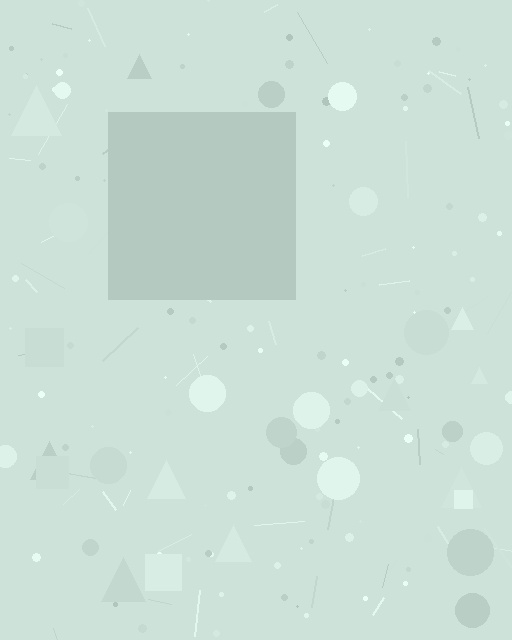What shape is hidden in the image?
A square is hidden in the image.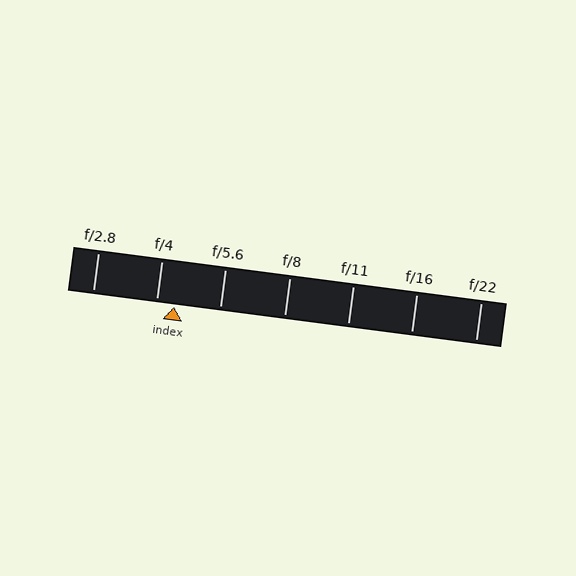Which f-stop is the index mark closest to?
The index mark is closest to f/4.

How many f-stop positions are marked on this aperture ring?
There are 7 f-stop positions marked.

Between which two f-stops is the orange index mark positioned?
The index mark is between f/4 and f/5.6.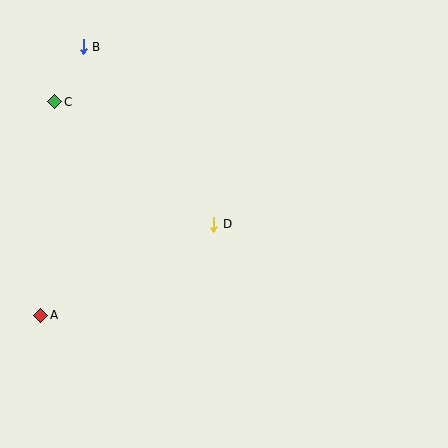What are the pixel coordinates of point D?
Point D is at (214, 224).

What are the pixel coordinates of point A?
Point A is at (41, 315).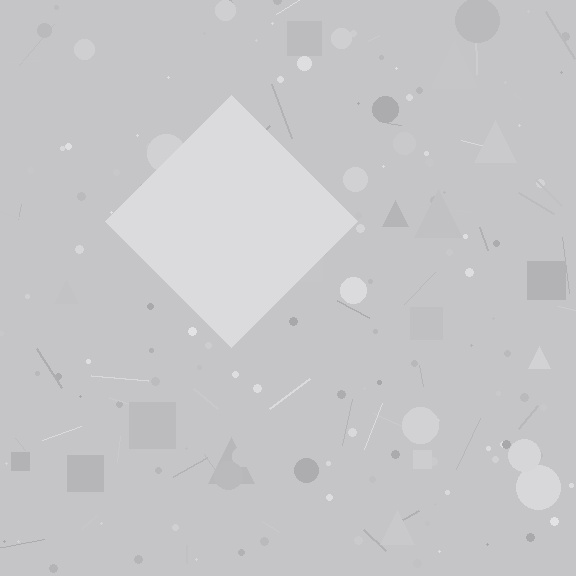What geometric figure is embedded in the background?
A diamond is embedded in the background.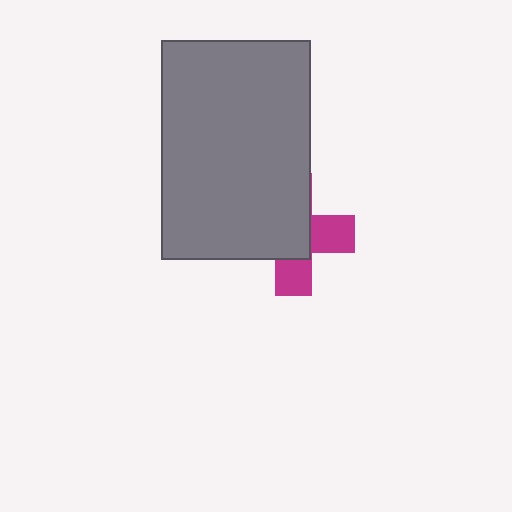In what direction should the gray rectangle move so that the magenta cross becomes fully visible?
The gray rectangle should move toward the upper-left. That is the shortest direction to clear the overlap and leave the magenta cross fully visible.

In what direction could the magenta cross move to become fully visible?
The magenta cross could move toward the lower-right. That would shift it out from behind the gray rectangle entirely.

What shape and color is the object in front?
The object in front is a gray rectangle.